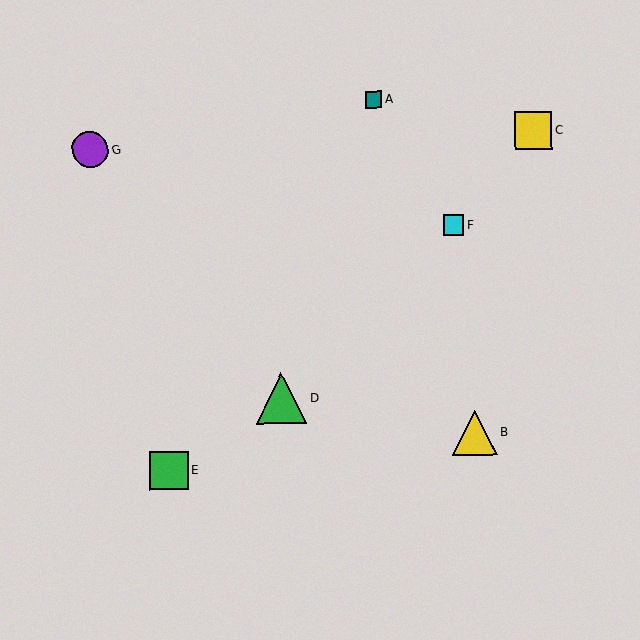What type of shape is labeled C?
Shape C is a yellow square.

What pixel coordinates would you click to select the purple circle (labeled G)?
Click at (90, 150) to select the purple circle G.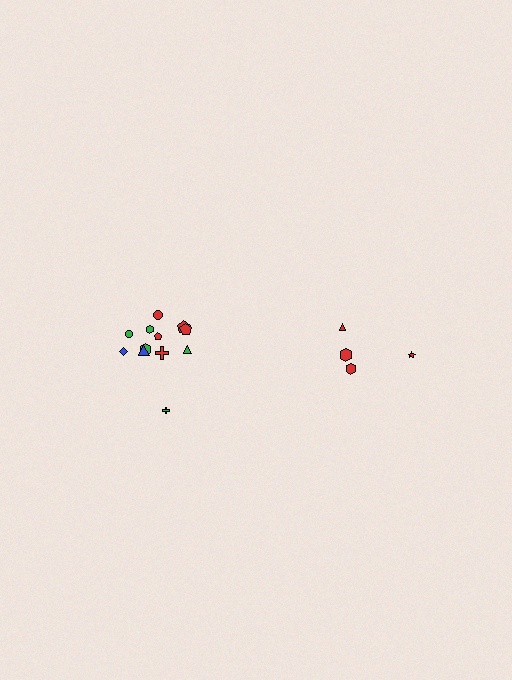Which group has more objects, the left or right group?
The left group.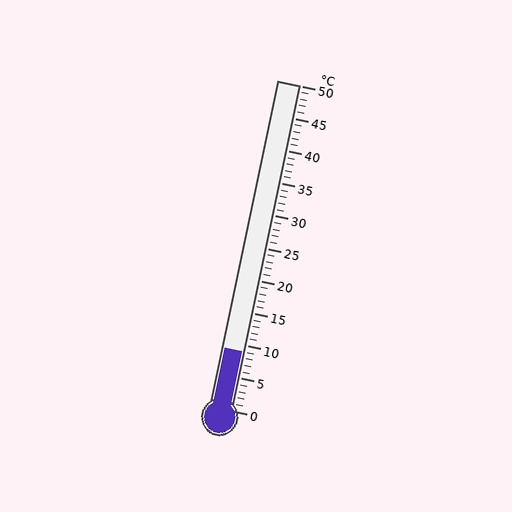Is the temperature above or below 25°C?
The temperature is below 25°C.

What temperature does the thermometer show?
The thermometer shows approximately 9°C.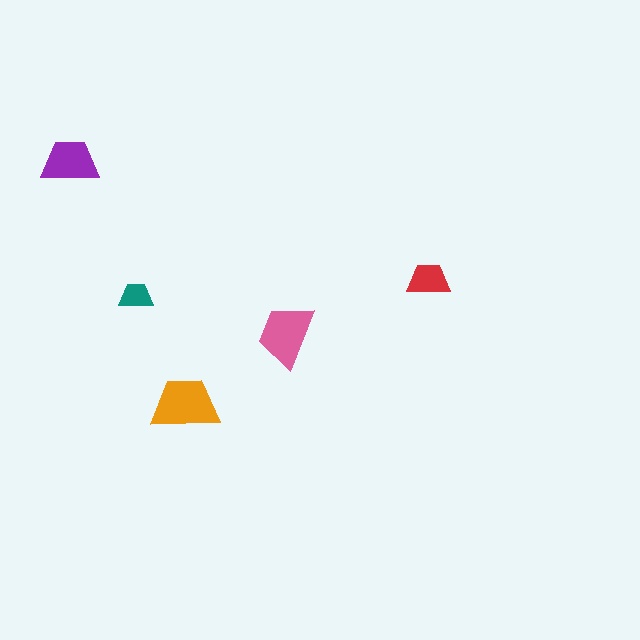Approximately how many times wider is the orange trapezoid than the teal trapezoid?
About 2 times wider.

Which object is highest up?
The purple trapezoid is topmost.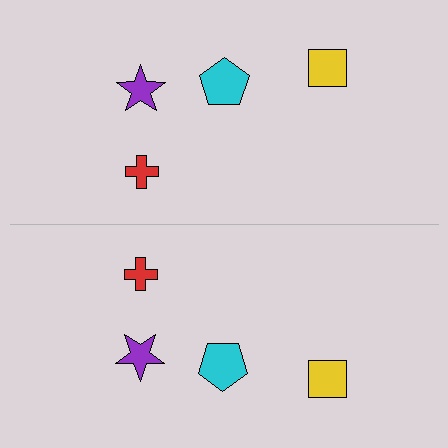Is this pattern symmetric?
Yes, this pattern has bilateral (reflection) symmetry.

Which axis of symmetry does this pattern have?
The pattern has a horizontal axis of symmetry running through the center of the image.